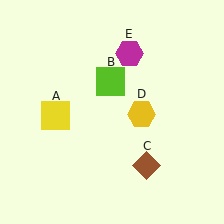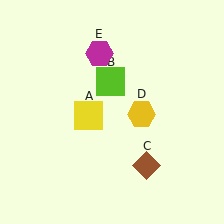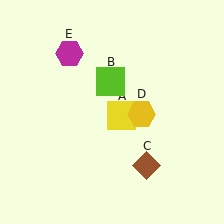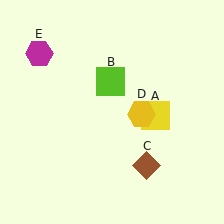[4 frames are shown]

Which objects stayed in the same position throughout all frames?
Lime square (object B) and brown diamond (object C) and yellow hexagon (object D) remained stationary.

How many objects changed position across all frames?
2 objects changed position: yellow square (object A), magenta hexagon (object E).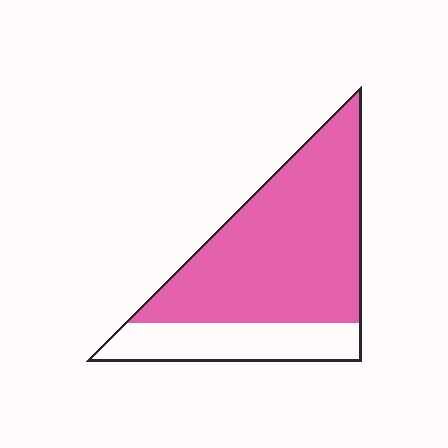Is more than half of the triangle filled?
Yes.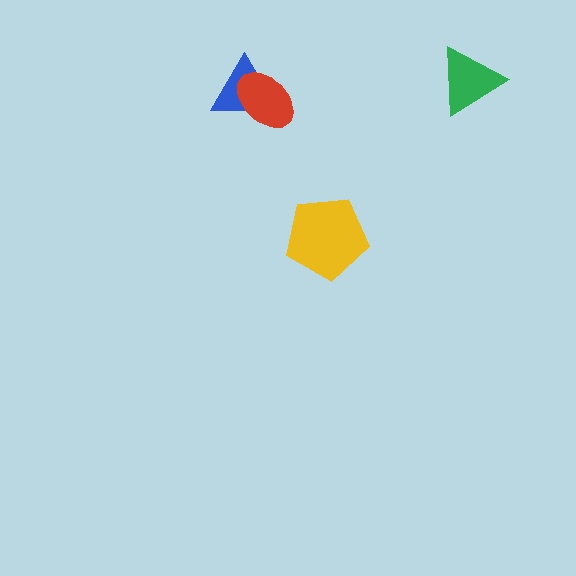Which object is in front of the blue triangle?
The red ellipse is in front of the blue triangle.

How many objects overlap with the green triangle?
0 objects overlap with the green triangle.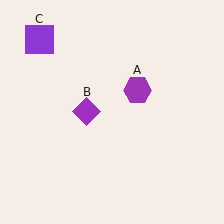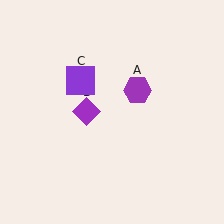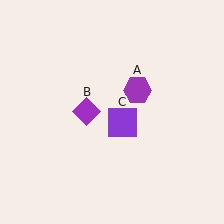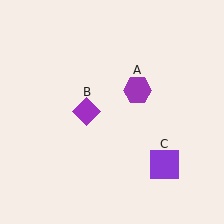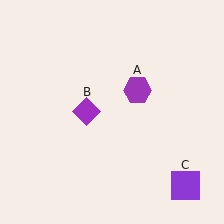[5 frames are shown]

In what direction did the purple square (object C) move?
The purple square (object C) moved down and to the right.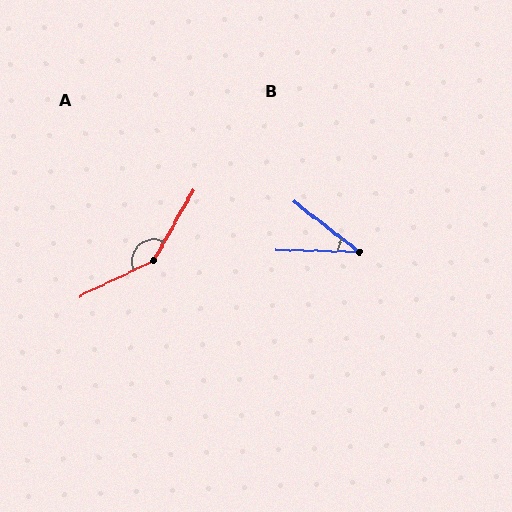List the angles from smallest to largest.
B (36°), A (145°).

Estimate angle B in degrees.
Approximately 36 degrees.